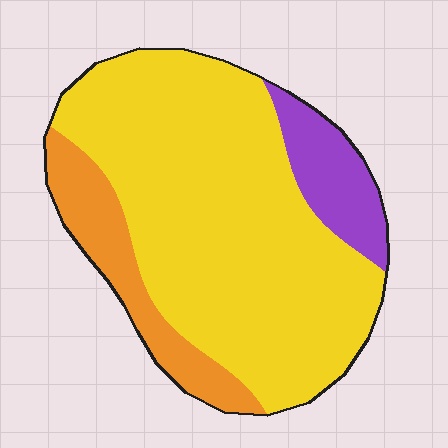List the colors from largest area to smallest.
From largest to smallest: yellow, orange, purple.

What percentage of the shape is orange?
Orange covers about 15% of the shape.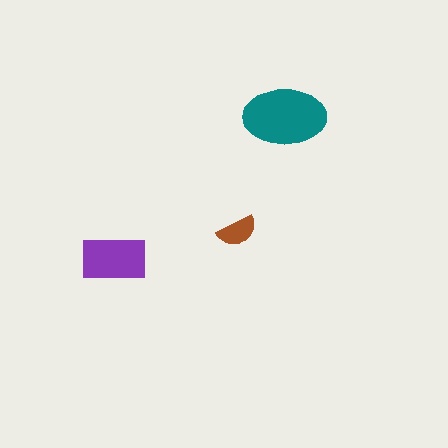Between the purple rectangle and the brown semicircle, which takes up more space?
The purple rectangle.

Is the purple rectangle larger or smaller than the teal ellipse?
Smaller.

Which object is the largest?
The teal ellipse.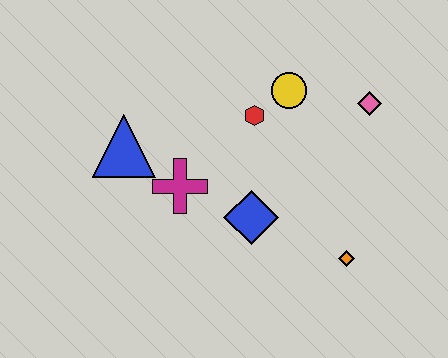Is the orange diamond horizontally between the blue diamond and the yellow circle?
No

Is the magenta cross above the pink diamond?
No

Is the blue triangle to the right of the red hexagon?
No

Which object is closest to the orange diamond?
The blue diamond is closest to the orange diamond.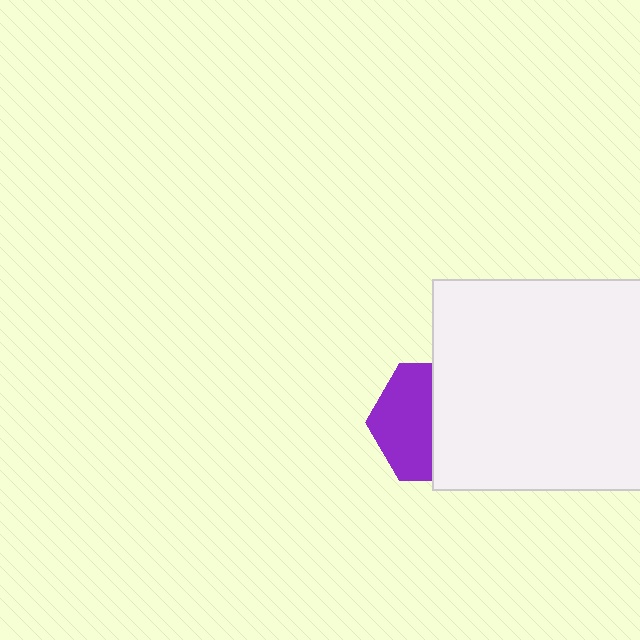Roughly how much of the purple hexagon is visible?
About half of it is visible (roughly 48%).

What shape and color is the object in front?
The object in front is a white square.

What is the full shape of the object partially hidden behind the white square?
The partially hidden object is a purple hexagon.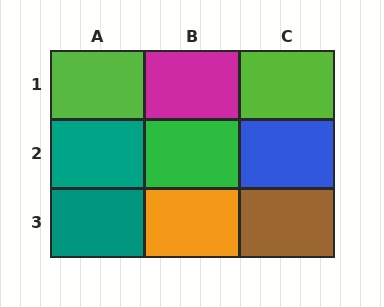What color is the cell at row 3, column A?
Teal.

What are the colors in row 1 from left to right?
Lime, magenta, lime.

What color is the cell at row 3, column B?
Orange.